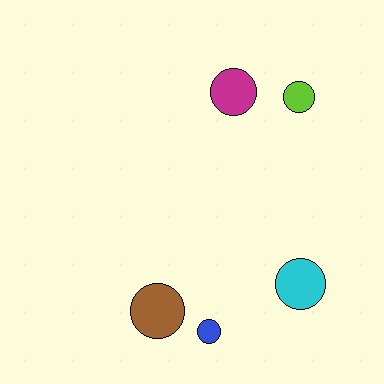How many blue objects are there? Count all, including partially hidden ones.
There is 1 blue object.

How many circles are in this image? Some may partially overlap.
There are 5 circles.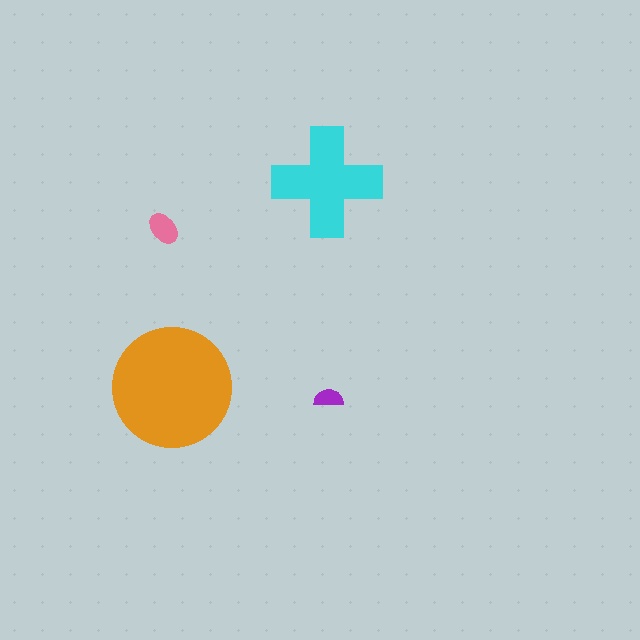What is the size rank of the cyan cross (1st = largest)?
2nd.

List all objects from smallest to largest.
The purple semicircle, the pink ellipse, the cyan cross, the orange circle.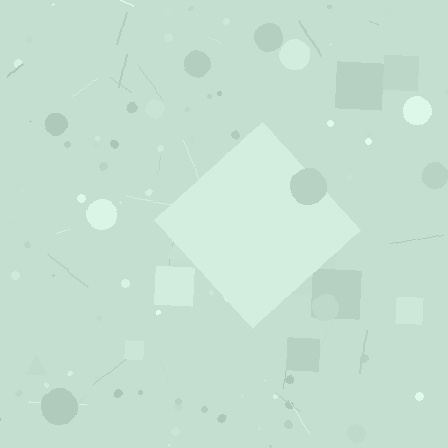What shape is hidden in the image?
A diamond is hidden in the image.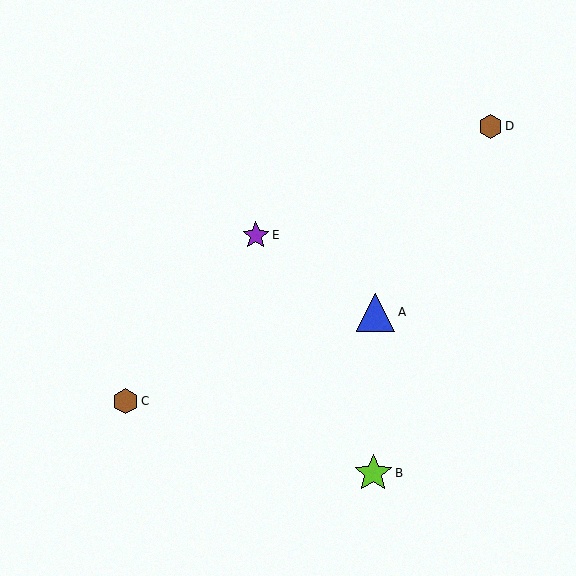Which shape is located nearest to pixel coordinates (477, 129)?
The brown hexagon (labeled D) at (491, 127) is nearest to that location.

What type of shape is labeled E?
Shape E is a purple star.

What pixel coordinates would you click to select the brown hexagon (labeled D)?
Click at (491, 127) to select the brown hexagon D.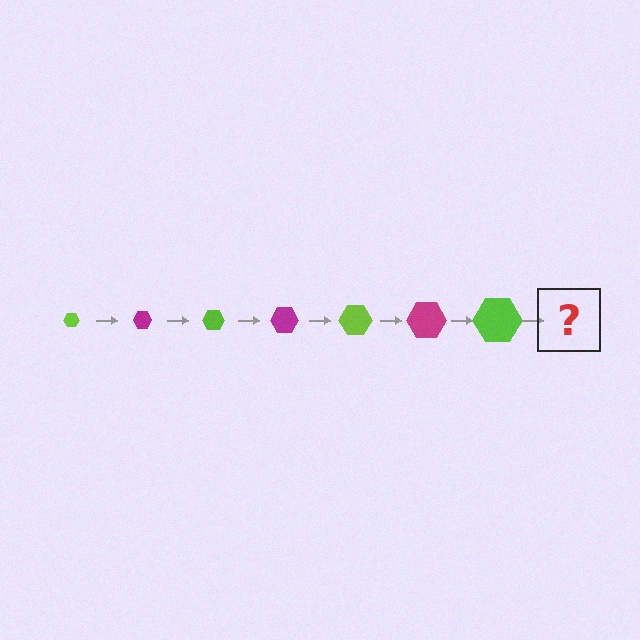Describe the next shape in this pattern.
It should be a magenta hexagon, larger than the previous one.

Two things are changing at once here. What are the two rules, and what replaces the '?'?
The two rules are that the hexagon grows larger each step and the color cycles through lime and magenta. The '?' should be a magenta hexagon, larger than the previous one.